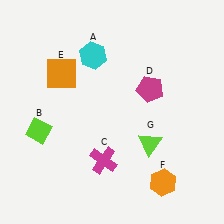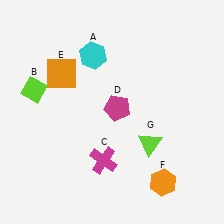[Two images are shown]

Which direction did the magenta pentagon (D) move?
The magenta pentagon (D) moved left.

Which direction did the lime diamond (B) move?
The lime diamond (B) moved up.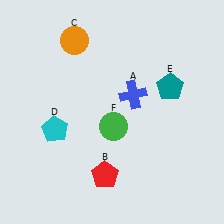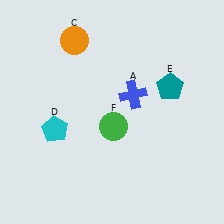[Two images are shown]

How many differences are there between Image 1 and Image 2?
There is 1 difference between the two images.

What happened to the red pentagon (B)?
The red pentagon (B) was removed in Image 2. It was in the bottom-left area of Image 1.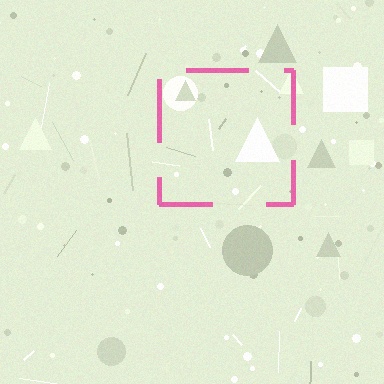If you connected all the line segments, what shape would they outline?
They would outline a square.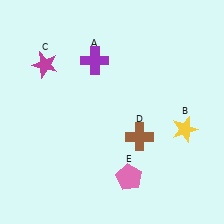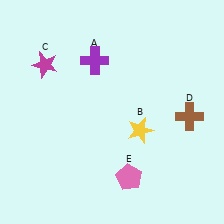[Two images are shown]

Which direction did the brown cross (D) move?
The brown cross (D) moved right.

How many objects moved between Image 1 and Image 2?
2 objects moved between the two images.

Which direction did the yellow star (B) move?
The yellow star (B) moved left.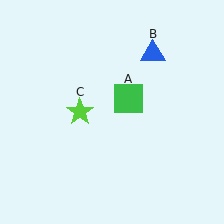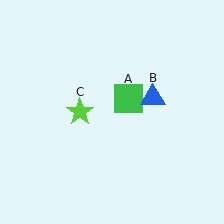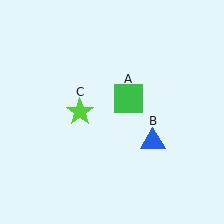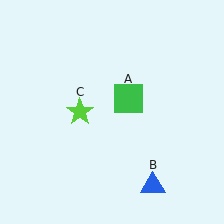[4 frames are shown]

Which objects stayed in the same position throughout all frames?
Green square (object A) and lime star (object C) remained stationary.